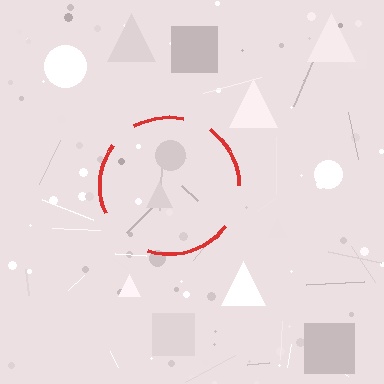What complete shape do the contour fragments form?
The contour fragments form a circle.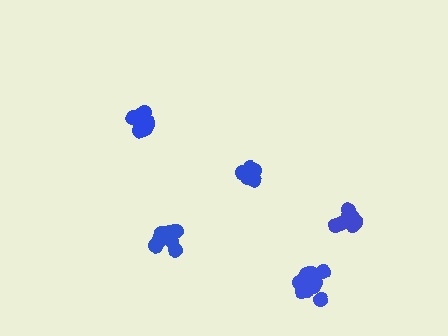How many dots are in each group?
Group 1: 11 dots, Group 2: 7 dots, Group 3: 8 dots, Group 4: 11 dots, Group 5: 12 dots (49 total).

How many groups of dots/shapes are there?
There are 5 groups.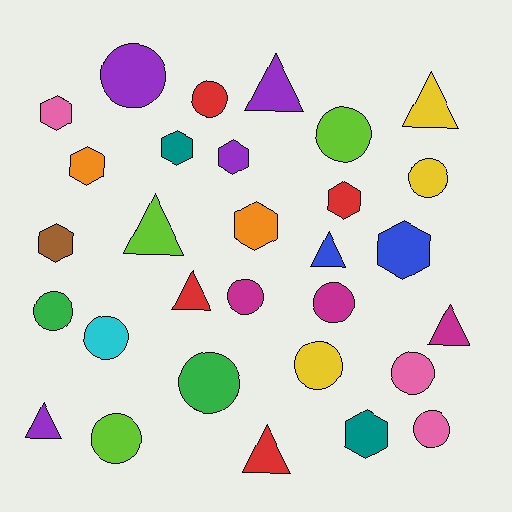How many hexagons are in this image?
There are 9 hexagons.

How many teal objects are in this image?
There are 2 teal objects.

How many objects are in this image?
There are 30 objects.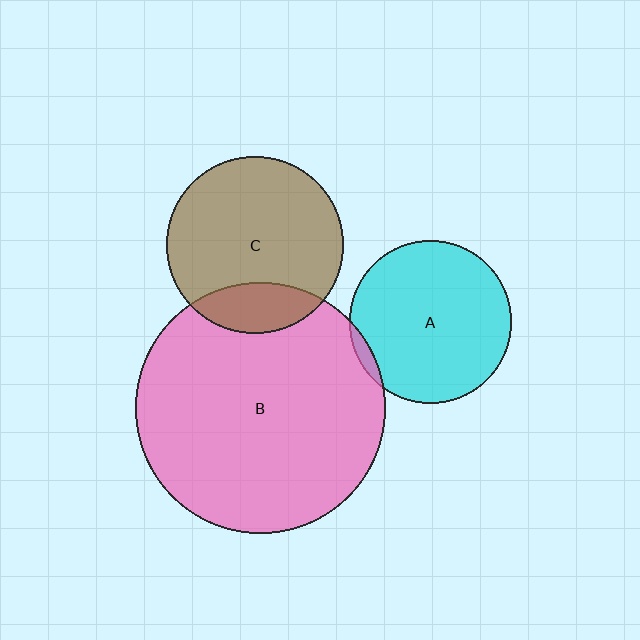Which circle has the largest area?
Circle B (pink).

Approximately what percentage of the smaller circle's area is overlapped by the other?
Approximately 20%.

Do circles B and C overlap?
Yes.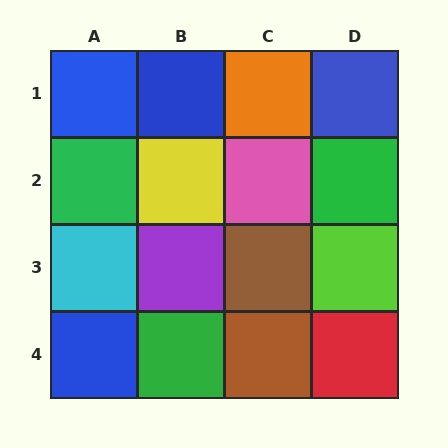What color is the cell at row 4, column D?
Red.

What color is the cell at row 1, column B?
Blue.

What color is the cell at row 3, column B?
Purple.